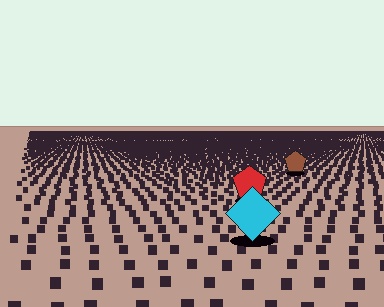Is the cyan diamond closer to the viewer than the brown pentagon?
Yes. The cyan diamond is closer — you can tell from the texture gradient: the ground texture is coarser near it.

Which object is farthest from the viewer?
The brown pentagon is farthest from the viewer. It appears smaller and the ground texture around it is denser.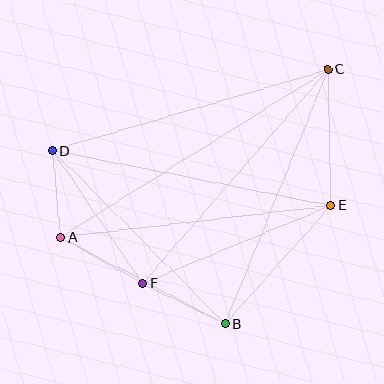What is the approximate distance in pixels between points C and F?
The distance between C and F is approximately 283 pixels.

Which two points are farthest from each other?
Points A and C are farthest from each other.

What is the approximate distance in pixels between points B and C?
The distance between B and C is approximately 275 pixels.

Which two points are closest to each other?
Points A and D are closest to each other.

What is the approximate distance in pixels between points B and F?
The distance between B and F is approximately 92 pixels.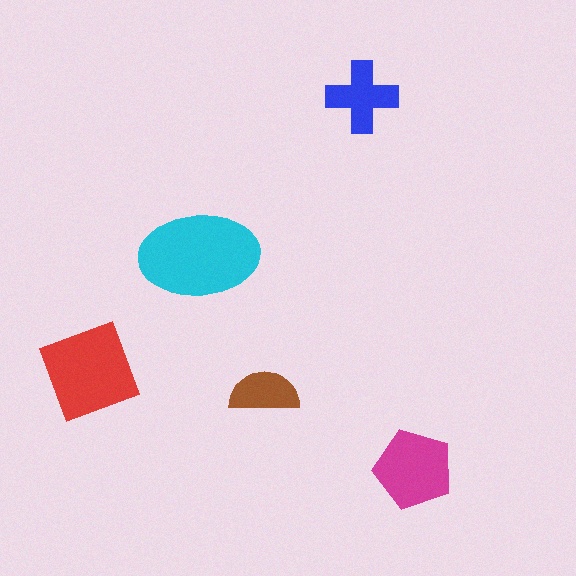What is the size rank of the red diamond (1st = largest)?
2nd.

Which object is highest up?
The blue cross is topmost.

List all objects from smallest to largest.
The brown semicircle, the blue cross, the magenta pentagon, the red diamond, the cyan ellipse.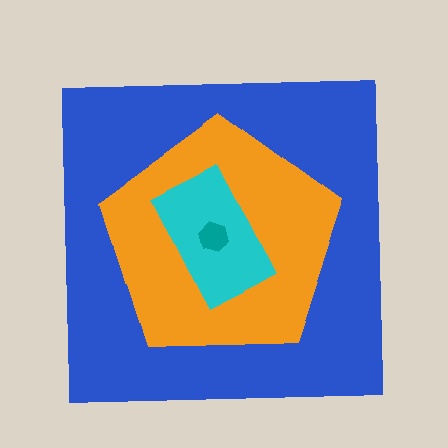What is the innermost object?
The teal hexagon.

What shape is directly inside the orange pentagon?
The cyan rectangle.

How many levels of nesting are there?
4.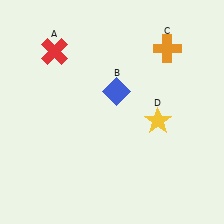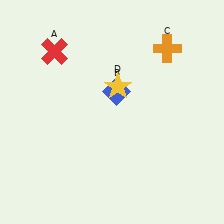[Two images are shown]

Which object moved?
The yellow star (D) moved left.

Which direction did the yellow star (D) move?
The yellow star (D) moved left.